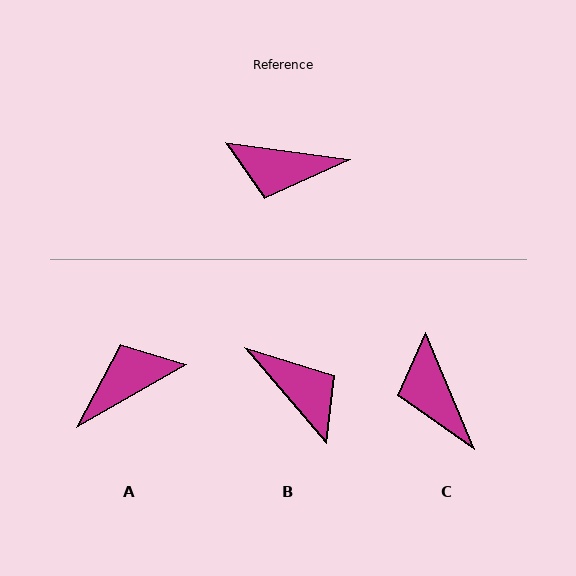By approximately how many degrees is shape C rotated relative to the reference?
Approximately 59 degrees clockwise.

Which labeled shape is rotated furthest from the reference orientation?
A, about 142 degrees away.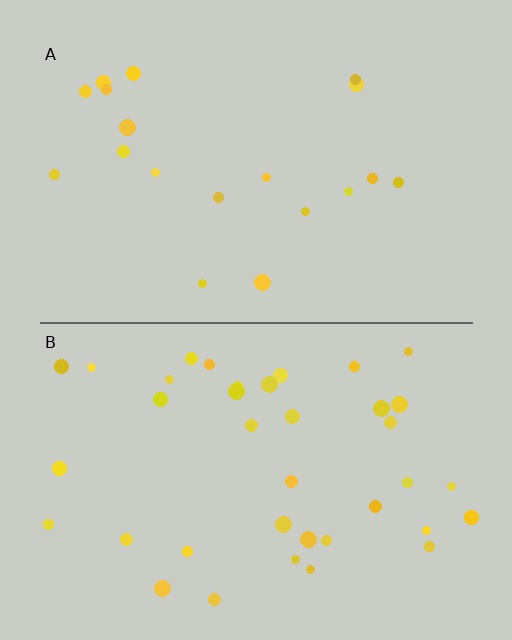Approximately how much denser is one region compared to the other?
Approximately 2.0× — region B over region A.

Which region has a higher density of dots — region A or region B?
B (the bottom).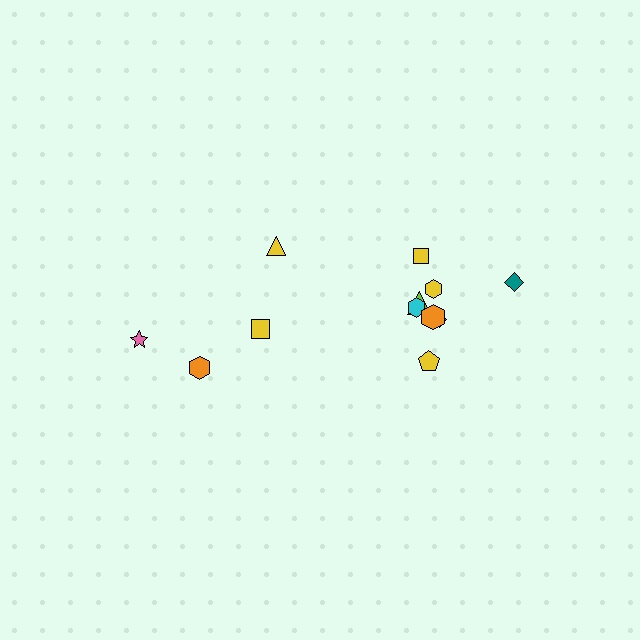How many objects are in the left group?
There are 4 objects.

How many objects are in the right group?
There are 8 objects.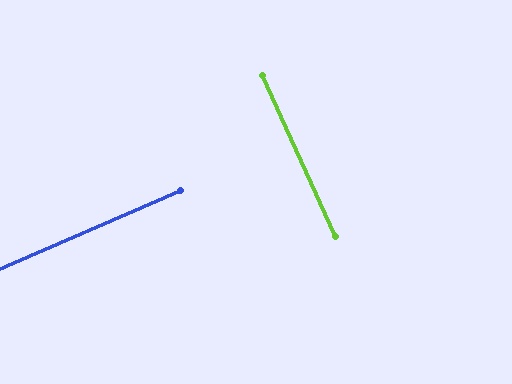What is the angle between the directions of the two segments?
Approximately 89 degrees.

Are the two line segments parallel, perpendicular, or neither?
Perpendicular — they meet at approximately 89°.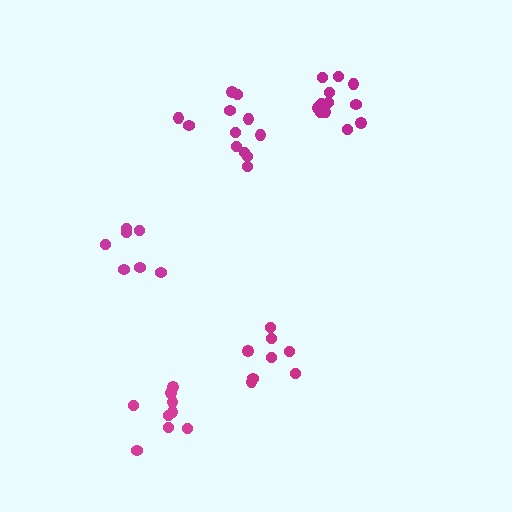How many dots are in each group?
Group 1: 7 dots, Group 2: 8 dots, Group 3: 12 dots, Group 4: 12 dots, Group 5: 9 dots (48 total).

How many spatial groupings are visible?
There are 5 spatial groupings.